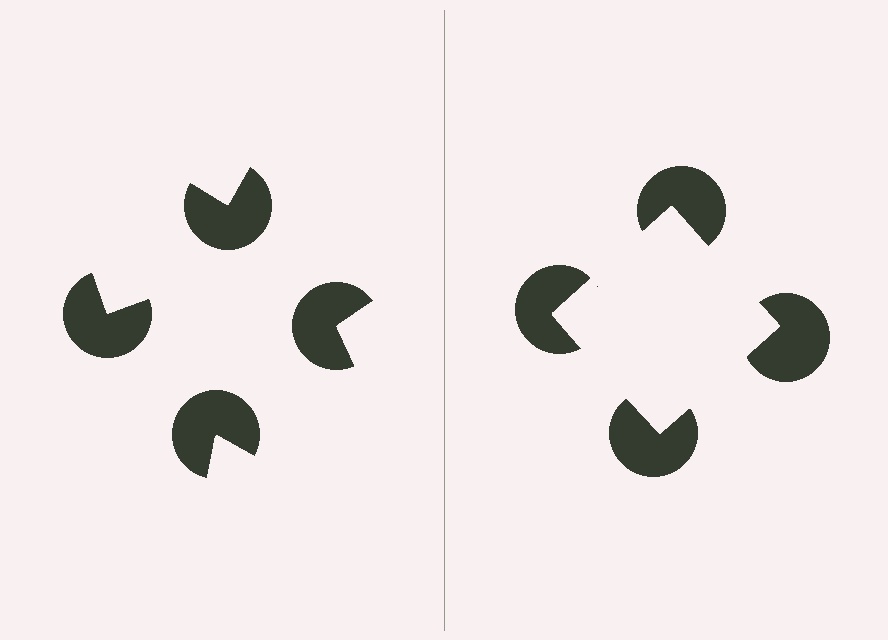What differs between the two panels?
The pac-man discs are positioned identically on both sides; only the wedge orientations differ. On the right they align to a square; on the left they are misaligned.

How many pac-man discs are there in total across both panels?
8 — 4 on each side.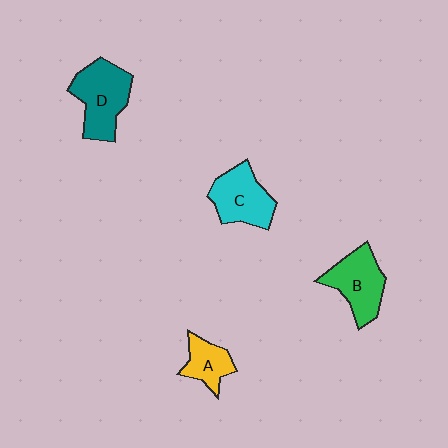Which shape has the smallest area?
Shape A (yellow).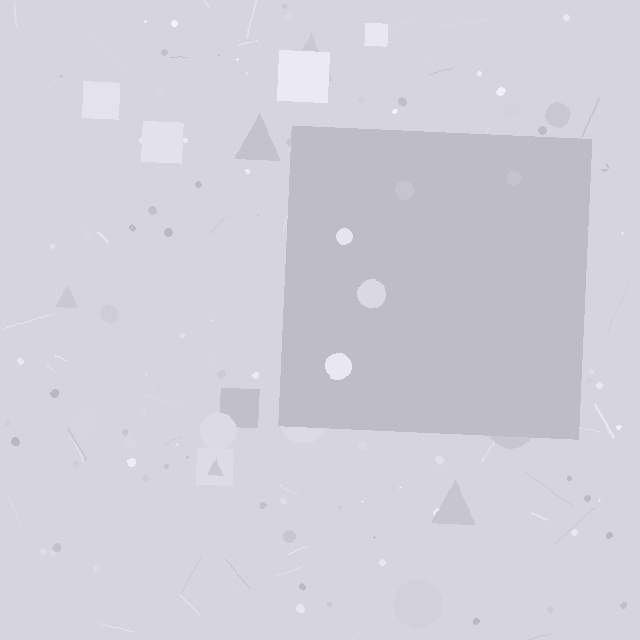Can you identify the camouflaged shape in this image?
The camouflaged shape is a square.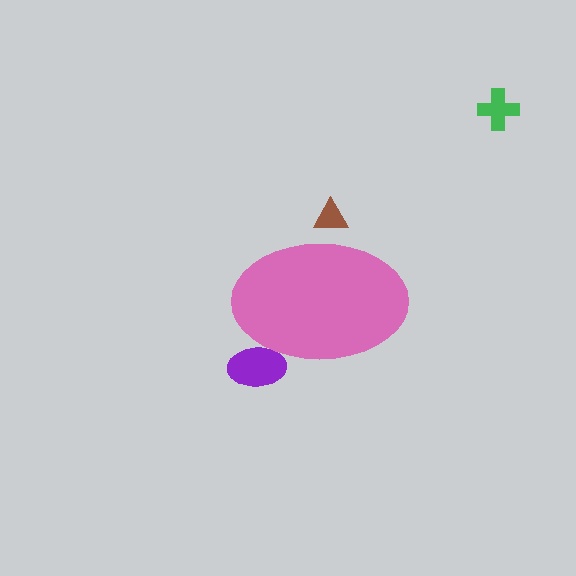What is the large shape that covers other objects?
A pink ellipse.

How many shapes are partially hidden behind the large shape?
2 shapes are partially hidden.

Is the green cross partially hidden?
No, the green cross is fully visible.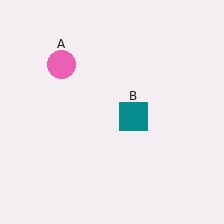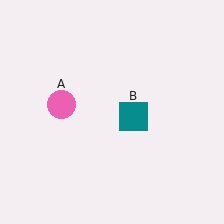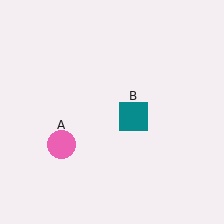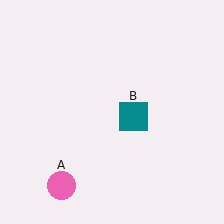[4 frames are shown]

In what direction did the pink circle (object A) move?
The pink circle (object A) moved down.